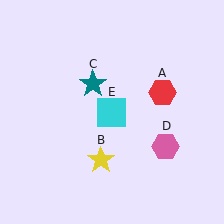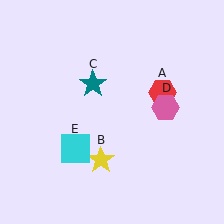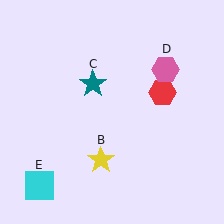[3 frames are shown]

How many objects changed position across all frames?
2 objects changed position: pink hexagon (object D), cyan square (object E).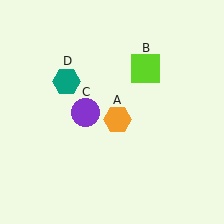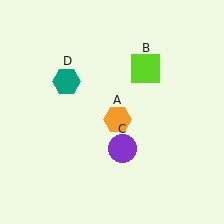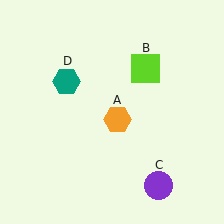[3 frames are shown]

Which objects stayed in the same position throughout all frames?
Orange hexagon (object A) and lime square (object B) and teal hexagon (object D) remained stationary.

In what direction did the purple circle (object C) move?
The purple circle (object C) moved down and to the right.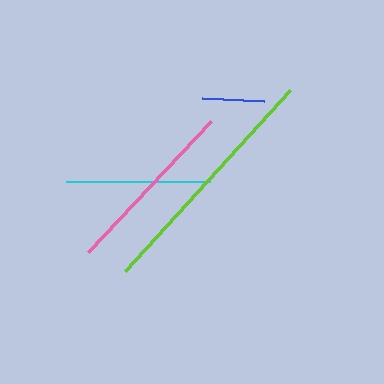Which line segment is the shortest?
The blue line is the shortest at approximately 62 pixels.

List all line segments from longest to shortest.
From longest to shortest: lime, pink, cyan, blue.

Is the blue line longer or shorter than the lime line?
The lime line is longer than the blue line.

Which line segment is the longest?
The lime line is the longest at approximately 245 pixels.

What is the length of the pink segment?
The pink segment is approximately 179 pixels long.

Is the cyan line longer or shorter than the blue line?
The cyan line is longer than the blue line.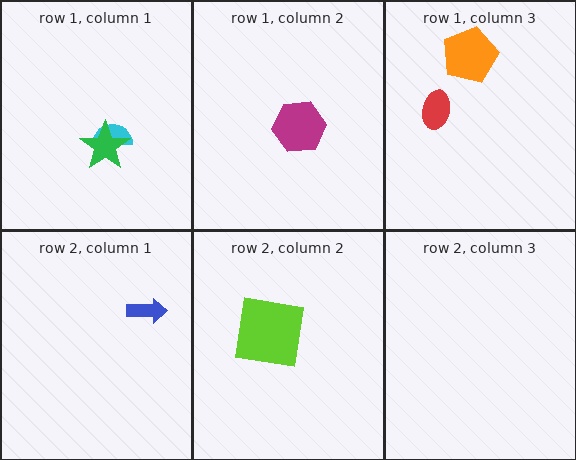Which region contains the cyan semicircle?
The row 1, column 1 region.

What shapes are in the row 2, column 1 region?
The blue arrow.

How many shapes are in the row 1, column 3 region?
2.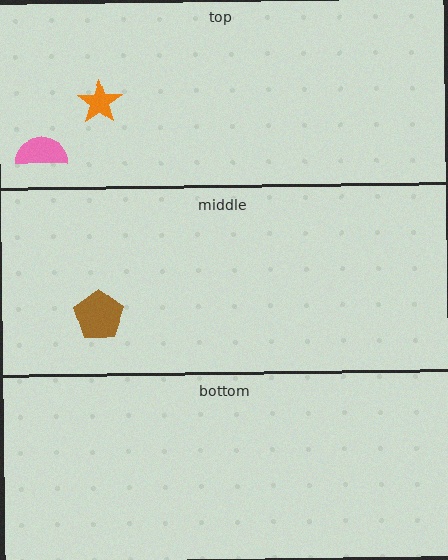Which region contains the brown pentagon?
The middle region.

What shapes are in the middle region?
The brown pentagon.